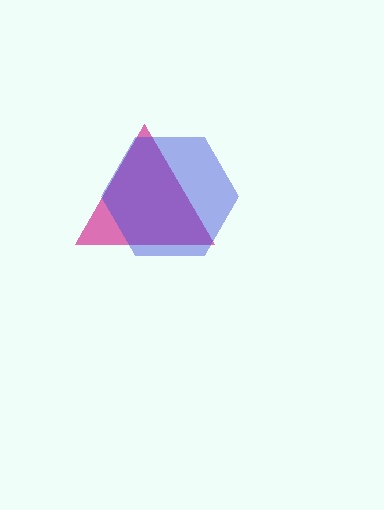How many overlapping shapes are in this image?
There are 2 overlapping shapes in the image.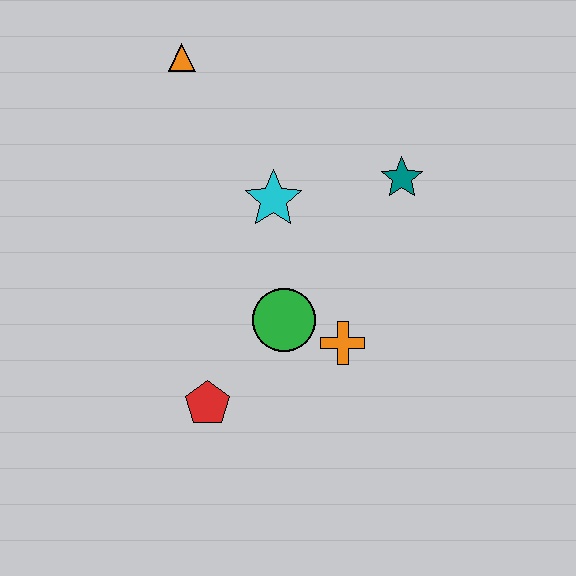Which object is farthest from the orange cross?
The orange triangle is farthest from the orange cross.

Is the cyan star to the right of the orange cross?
No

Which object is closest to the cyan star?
The green circle is closest to the cyan star.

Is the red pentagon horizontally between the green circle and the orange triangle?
Yes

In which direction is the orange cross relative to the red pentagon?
The orange cross is to the right of the red pentagon.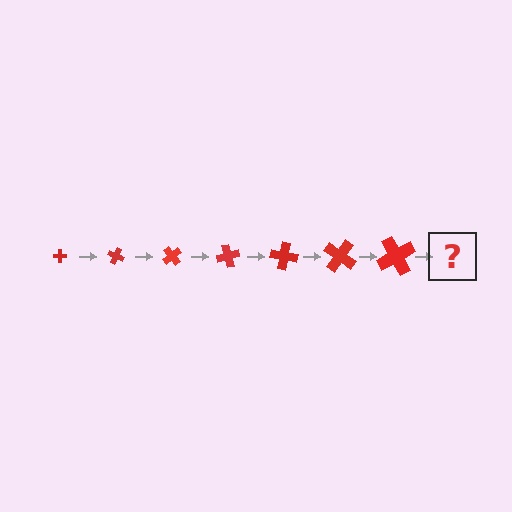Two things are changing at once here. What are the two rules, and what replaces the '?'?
The two rules are that the cross grows larger each step and it rotates 25 degrees each step. The '?' should be a cross, larger than the previous one and rotated 175 degrees from the start.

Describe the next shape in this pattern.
It should be a cross, larger than the previous one and rotated 175 degrees from the start.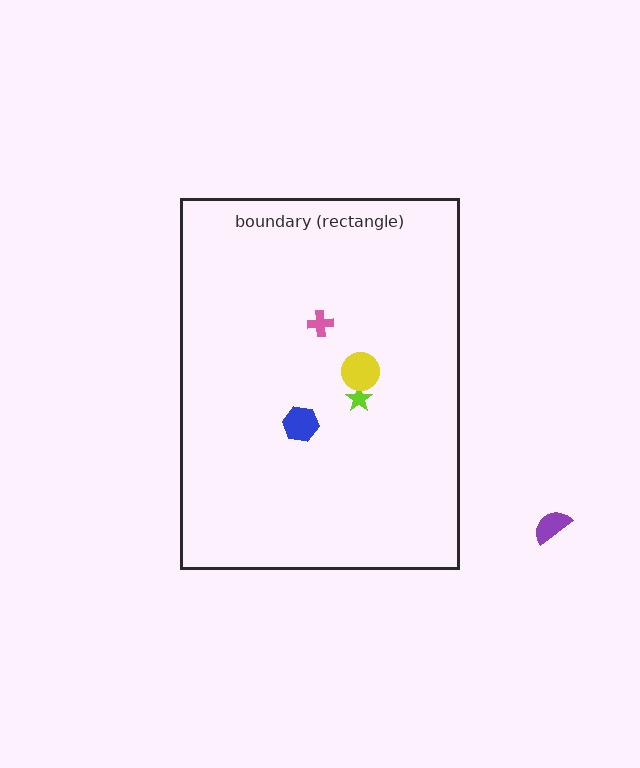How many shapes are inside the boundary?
4 inside, 1 outside.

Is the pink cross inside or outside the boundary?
Inside.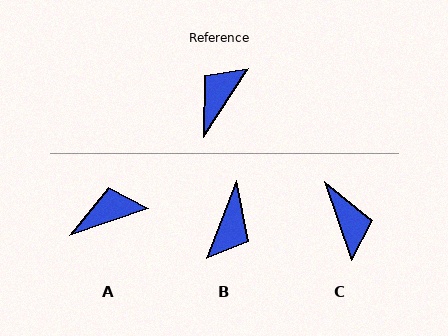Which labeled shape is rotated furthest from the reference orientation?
B, about 168 degrees away.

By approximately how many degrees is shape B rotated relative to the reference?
Approximately 168 degrees clockwise.